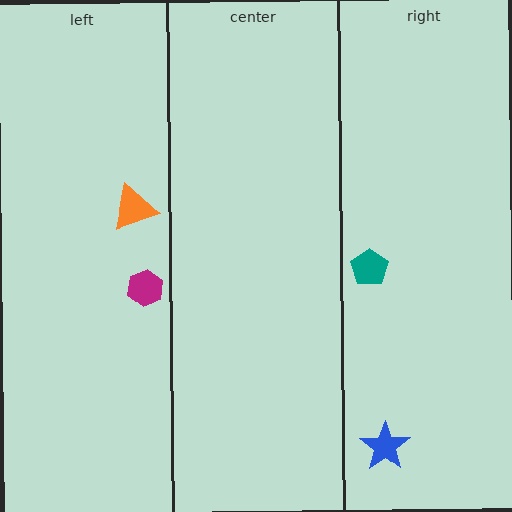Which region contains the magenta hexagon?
The left region.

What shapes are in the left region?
The magenta hexagon, the orange triangle.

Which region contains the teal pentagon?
The right region.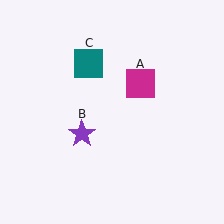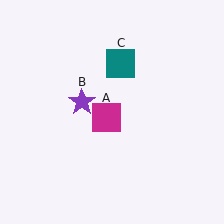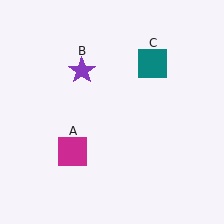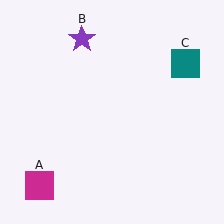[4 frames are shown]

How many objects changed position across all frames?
3 objects changed position: magenta square (object A), purple star (object B), teal square (object C).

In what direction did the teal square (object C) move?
The teal square (object C) moved right.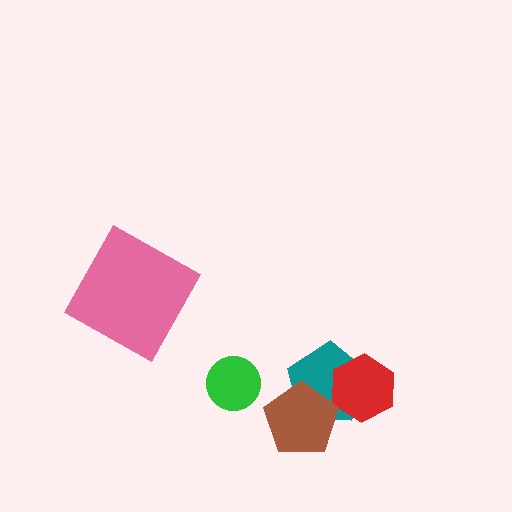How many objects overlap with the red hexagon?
1 object overlaps with the red hexagon.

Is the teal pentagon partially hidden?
Yes, it is partially covered by another shape.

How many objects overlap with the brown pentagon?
1 object overlaps with the brown pentagon.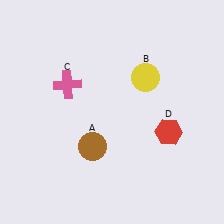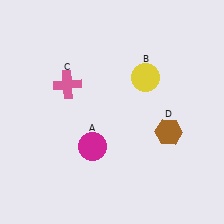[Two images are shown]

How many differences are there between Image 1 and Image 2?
There are 2 differences between the two images.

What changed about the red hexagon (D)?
In Image 1, D is red. In Image 2, it changed to brown.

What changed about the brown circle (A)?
In Image 1, A is brown. In Image 2, it changed to magenta.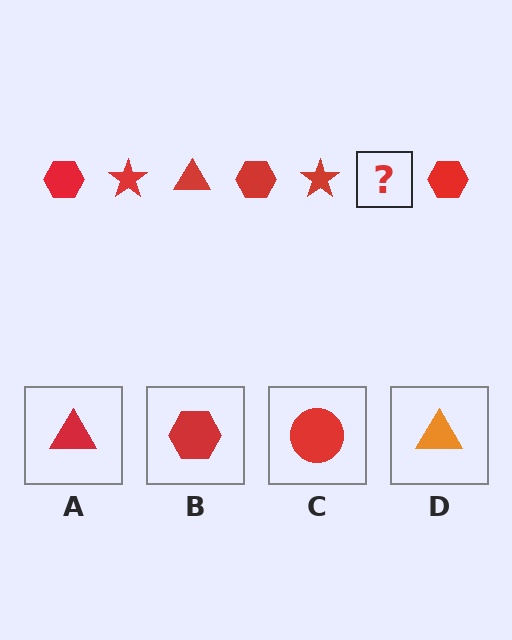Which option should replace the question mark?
Option A.